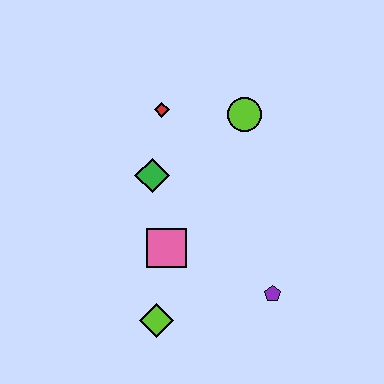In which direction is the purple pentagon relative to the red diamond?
The purple pentagon is below the red diamond.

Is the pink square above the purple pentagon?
Yes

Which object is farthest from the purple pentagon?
The red diamond is farthest from the purple pentagon.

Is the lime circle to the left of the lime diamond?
No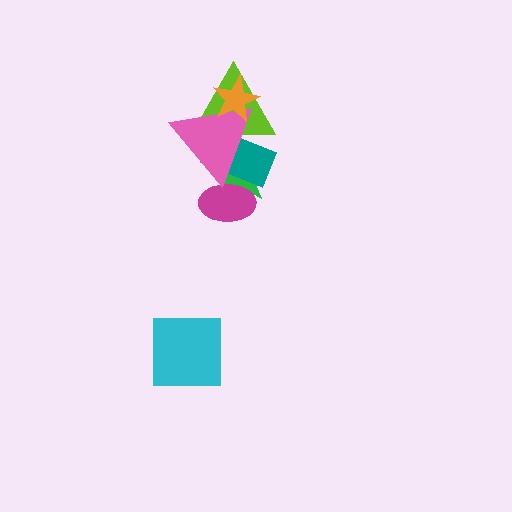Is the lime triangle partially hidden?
Yes, it is partially covered by another shape.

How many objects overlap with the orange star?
2 objects overlap with the orange star.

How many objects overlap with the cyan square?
0 objects overlap with the cyan square.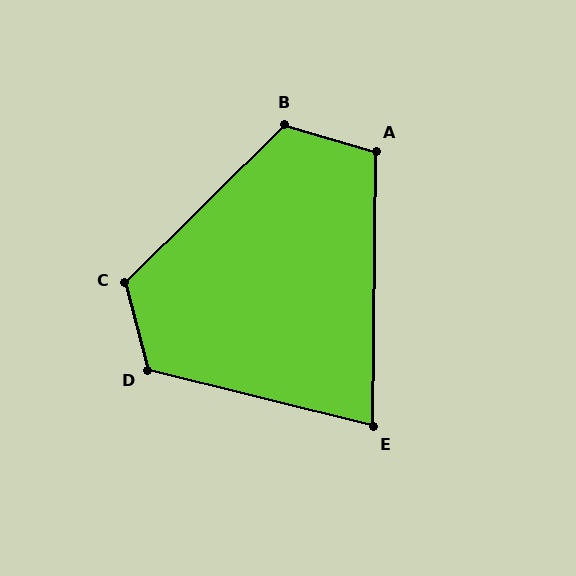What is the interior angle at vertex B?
Approximately 120 degrees (obtuse).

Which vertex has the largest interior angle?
C, at approximately 120 degrees.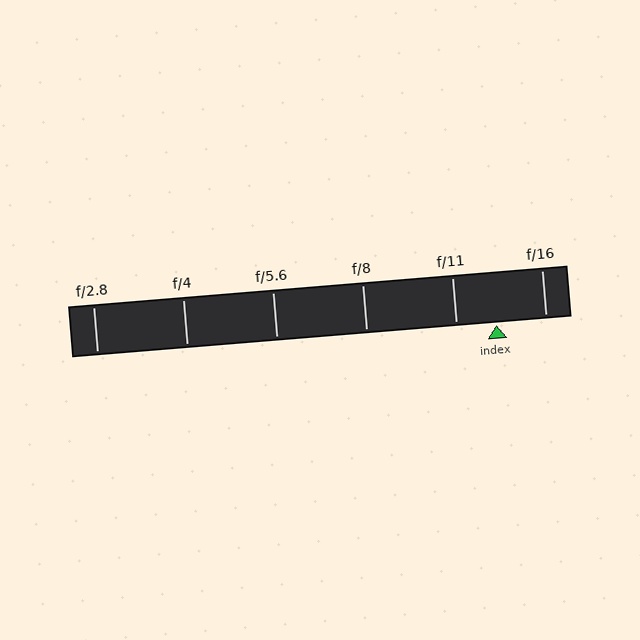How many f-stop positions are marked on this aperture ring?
There are 6 f-stop positions marked.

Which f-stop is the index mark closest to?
The index mark is closest to f/11.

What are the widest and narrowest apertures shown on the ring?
The widest aperture shown is f/2.8 and the narrowest is f/16.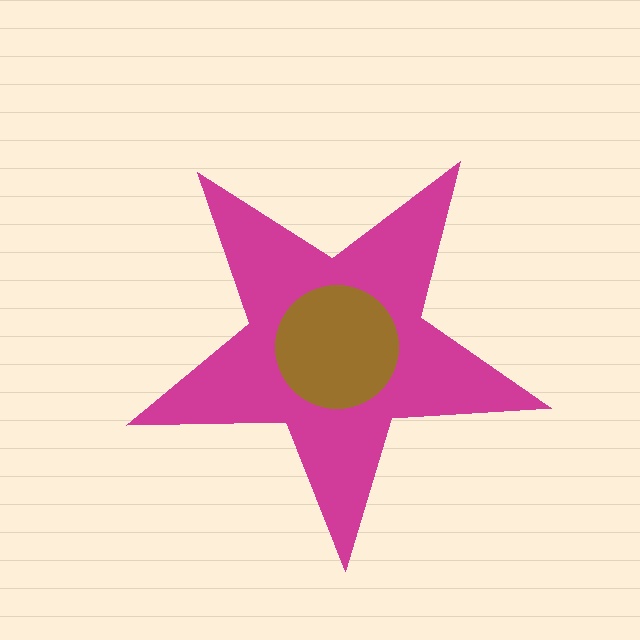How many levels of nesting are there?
2.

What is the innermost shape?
The brown circle.